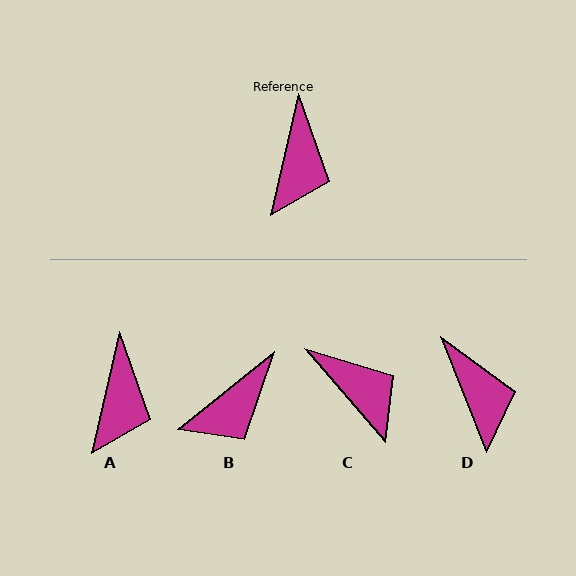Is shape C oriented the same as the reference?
No, it is off by about 54 degrees.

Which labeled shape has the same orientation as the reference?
A.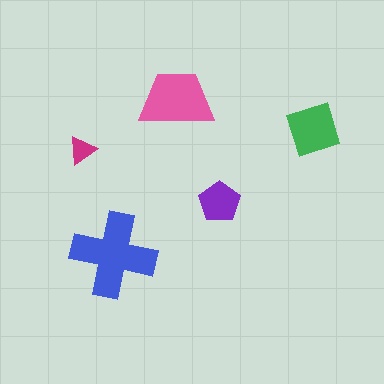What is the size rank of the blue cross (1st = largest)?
1st.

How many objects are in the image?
There are 5 objects in the image.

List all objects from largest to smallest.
The blue cross, the pink trapezoid, the green square, the purple pentagon, the magenta triangle.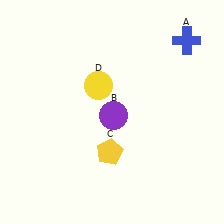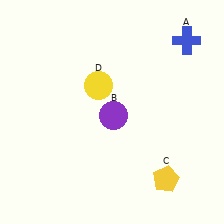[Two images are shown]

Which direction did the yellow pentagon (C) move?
The yellow pentagon (C) moved right.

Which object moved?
The yellow pentagon (C) moved right.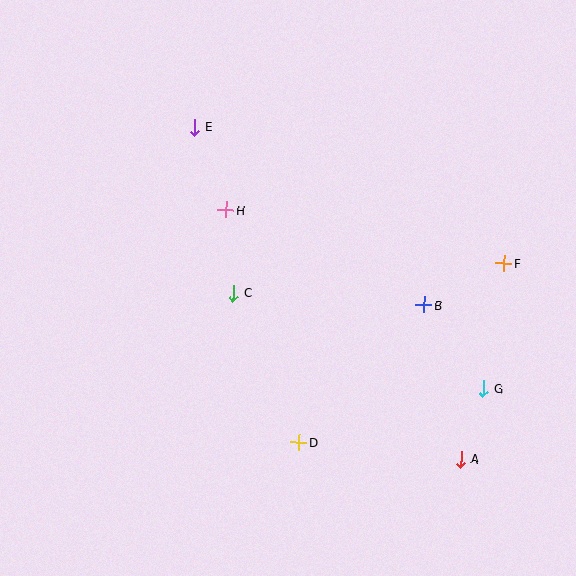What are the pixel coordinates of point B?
Point B is at (424, 305).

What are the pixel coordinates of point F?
Point F is at (504, 263).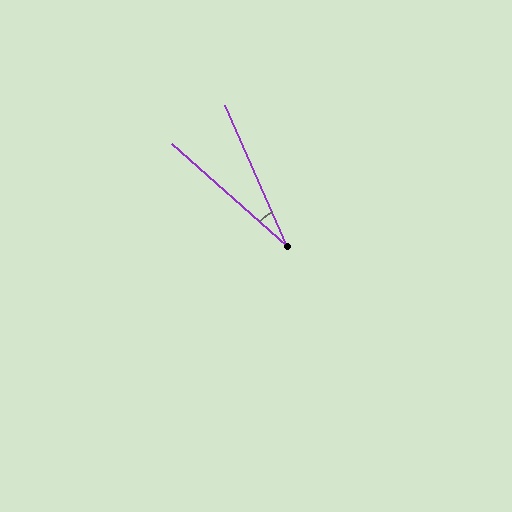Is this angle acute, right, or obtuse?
It is acute.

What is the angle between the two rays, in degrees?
Approximately 25 degrees.